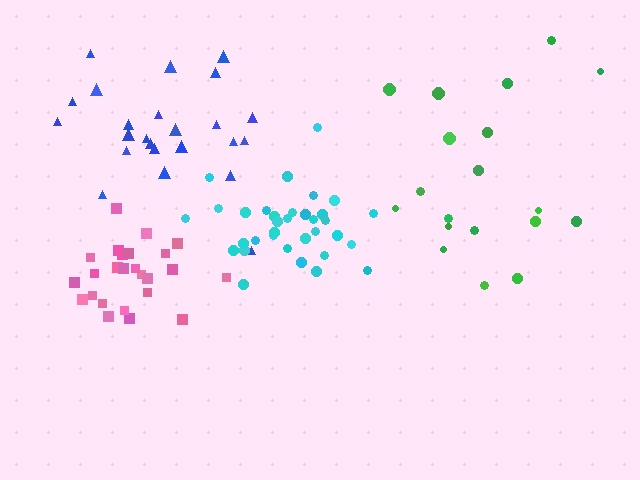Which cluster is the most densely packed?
Cyan.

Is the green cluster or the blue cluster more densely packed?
Blue.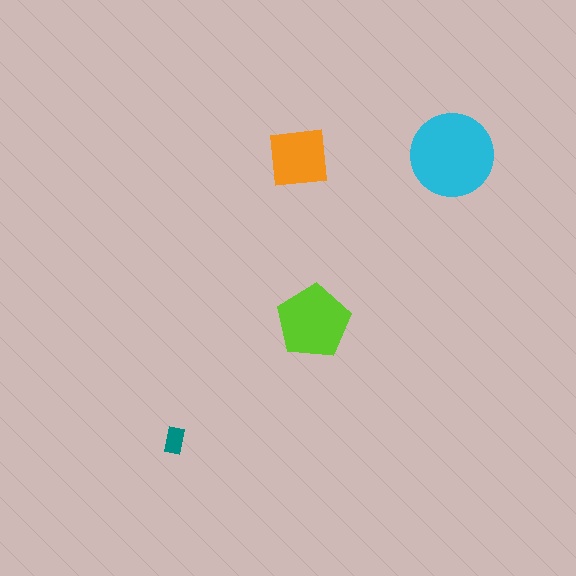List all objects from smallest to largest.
The teal rectangle, the orange square, the lime pentagon, the cyan circle.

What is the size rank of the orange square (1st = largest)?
3rd.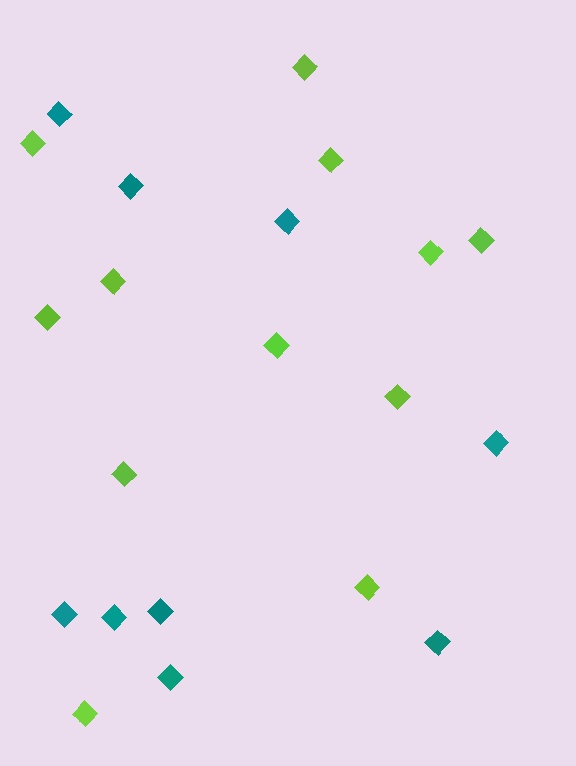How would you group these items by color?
There are 2 groups: one group of teal diamonds (9) and one group of lime diamonds (12).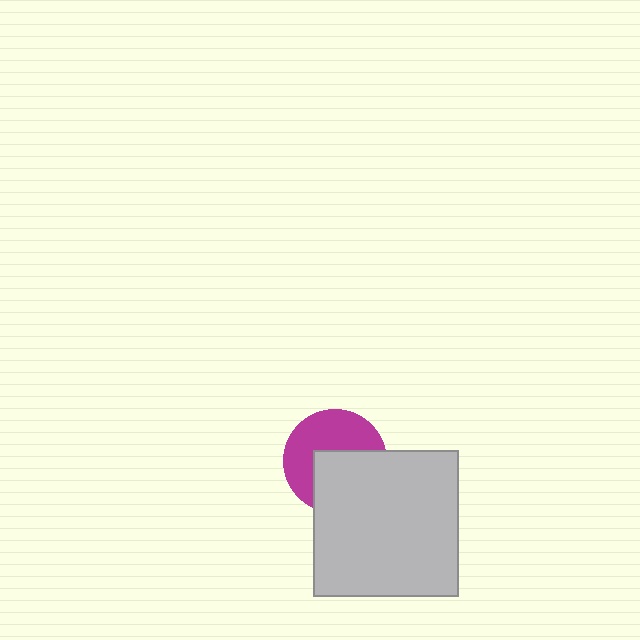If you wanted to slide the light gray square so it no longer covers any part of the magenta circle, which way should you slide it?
Slide it toward the lower-right — that is the most direct way to separate the two shapes.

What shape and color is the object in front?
The object in front is a light gray square.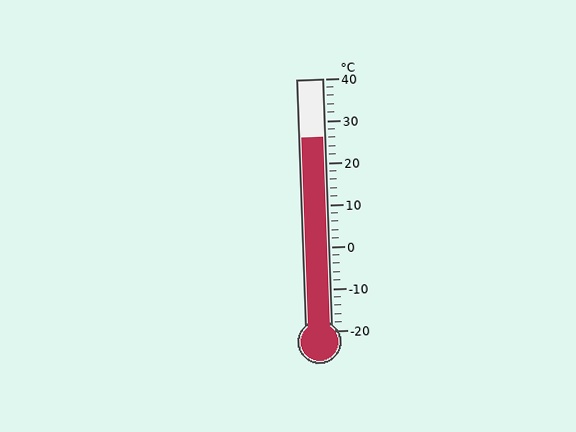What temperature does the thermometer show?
The thermometer shows approximately 26°C.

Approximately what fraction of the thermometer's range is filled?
The thermometer is filled to approximately 75% of its range.